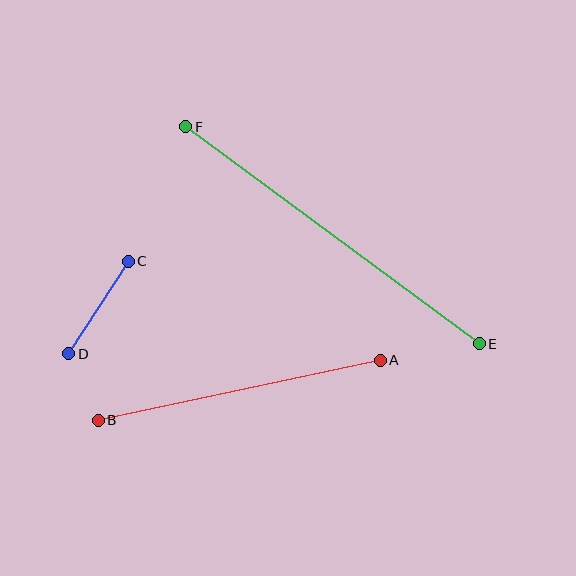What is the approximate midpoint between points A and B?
The midpoint is at approximately (239, 390) pixels.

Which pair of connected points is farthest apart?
Points E and F are farthest apart.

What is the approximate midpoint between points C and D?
The midpoint is at approximately (99, 308) pixels.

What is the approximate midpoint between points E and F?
The midpoint is at approximately (333, 235) pixels.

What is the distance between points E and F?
The distance is approximately 365 pixels.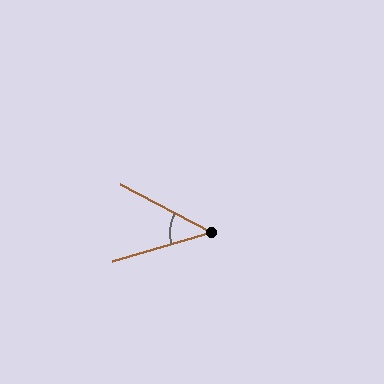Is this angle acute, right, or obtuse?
It is acute.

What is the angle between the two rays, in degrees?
Approximately 44 degrees.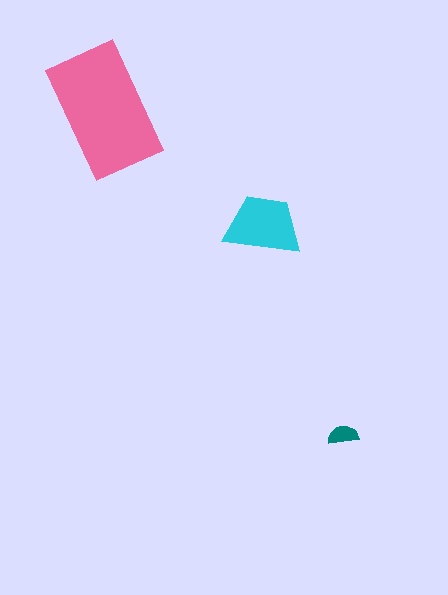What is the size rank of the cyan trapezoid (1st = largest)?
2nd.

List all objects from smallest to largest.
The teal semicircle, the cyan trapezoid, the pink rectangle.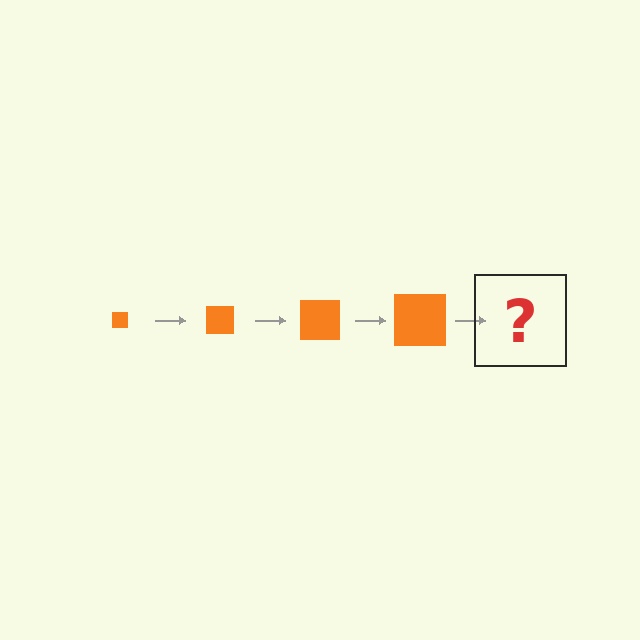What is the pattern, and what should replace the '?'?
The pattern is that the square gets progressively larger each step. The '?' should be an orange square, larger than the previous one.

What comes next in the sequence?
The next element should be an orange square, larger than the previous one.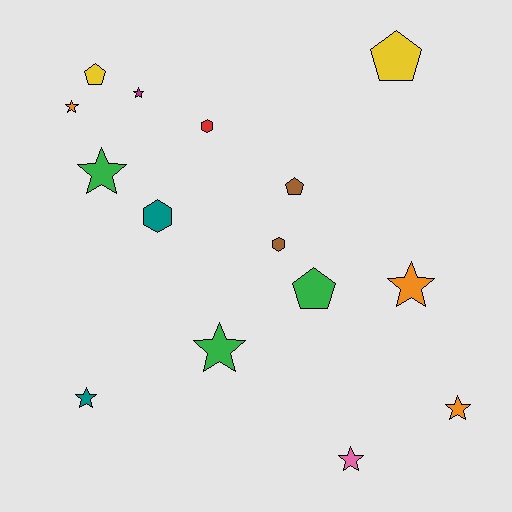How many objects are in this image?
There are 15 objects.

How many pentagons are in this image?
There are 4 pentagons.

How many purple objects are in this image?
There are no purple objects.